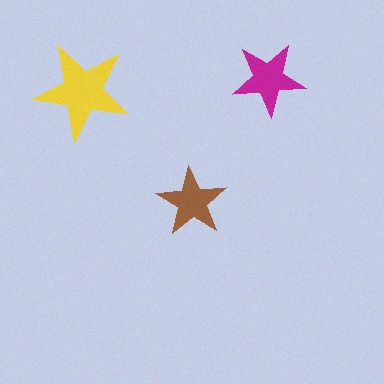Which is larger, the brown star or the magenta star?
The magenta one.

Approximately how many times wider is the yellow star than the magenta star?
About 1.5 times wider.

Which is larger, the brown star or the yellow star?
The yellow one.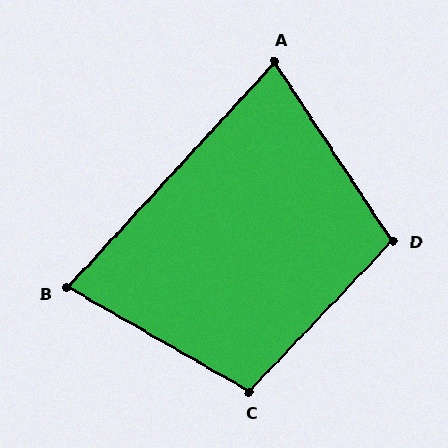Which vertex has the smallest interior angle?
A, at approximately 76 degrees.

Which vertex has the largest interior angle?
C, at approximately 104 degrees.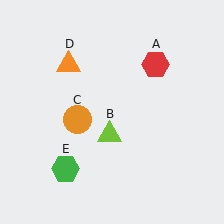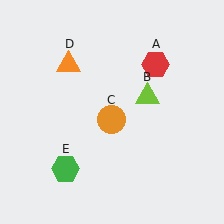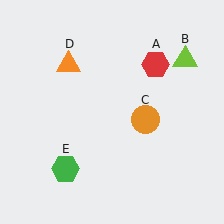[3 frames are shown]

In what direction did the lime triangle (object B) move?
The lime triangle (object B) moved up and to the right.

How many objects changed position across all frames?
2 objects changed position: lime triangle (object B), orange circle (object C).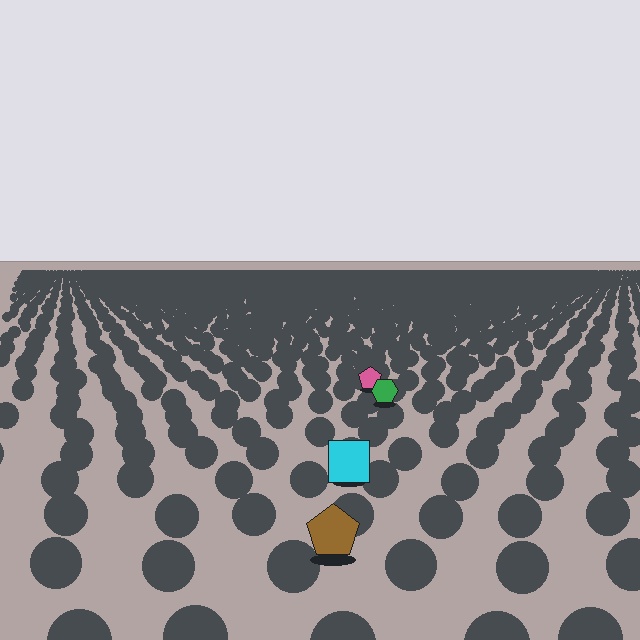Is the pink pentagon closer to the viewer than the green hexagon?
No. The green hexagon is closer — you can tell from the texture gradient: the ground texture is coarser near it.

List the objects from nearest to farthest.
From nearest to farthest: the brown pentagon, the cyan square, the green hexagon, the pink pentagon.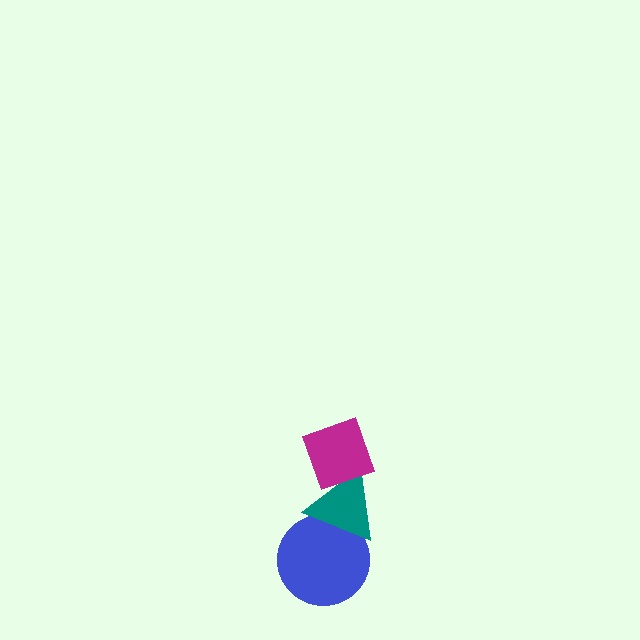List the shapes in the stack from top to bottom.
From top to bottom: the magenta diamond, the teal triangle, the blue circle.